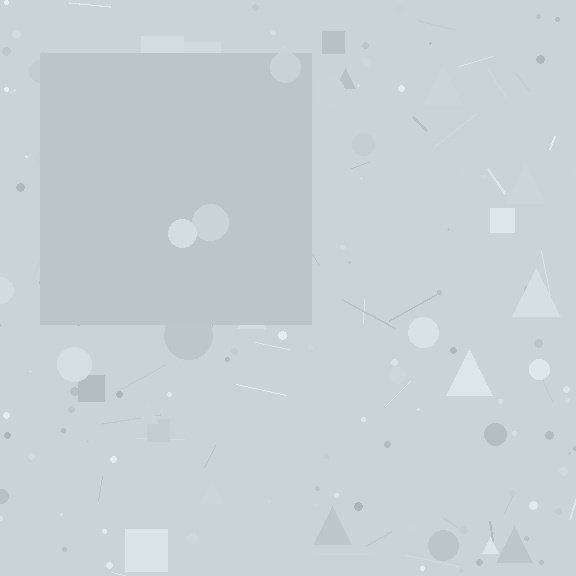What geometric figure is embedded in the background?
A square is embedded in the background.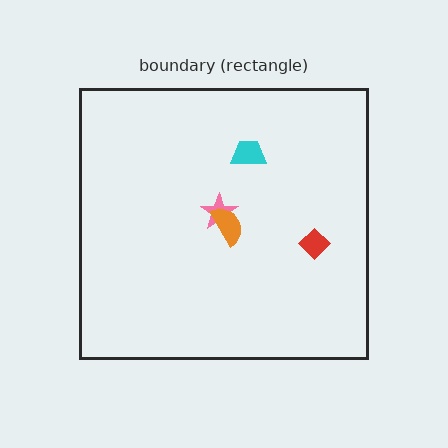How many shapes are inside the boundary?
4 inside, 0 outside.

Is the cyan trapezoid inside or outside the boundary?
Inside.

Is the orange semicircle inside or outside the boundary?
Inside.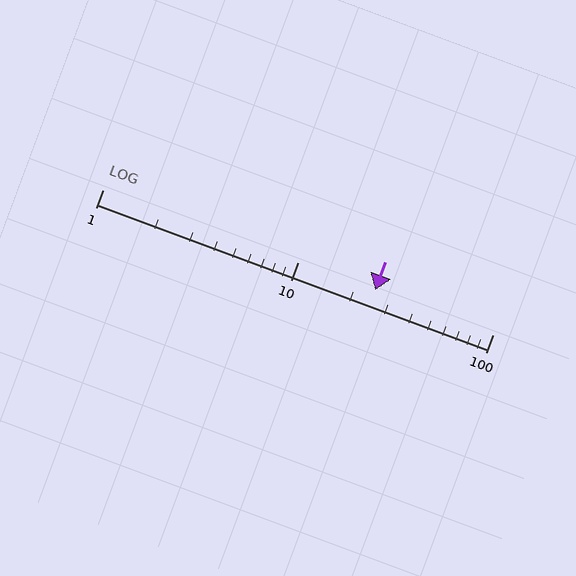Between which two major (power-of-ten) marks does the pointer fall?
The pointer is between 10 and 100.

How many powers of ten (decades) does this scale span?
The scale spans 2 decades, from 1 to 100.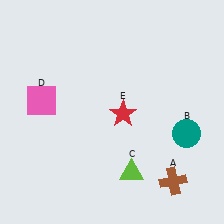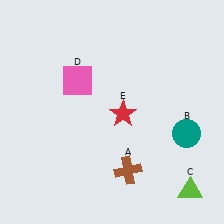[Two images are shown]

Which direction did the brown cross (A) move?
The brown cross (A) moved left.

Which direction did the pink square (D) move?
The pink square (D) moved right.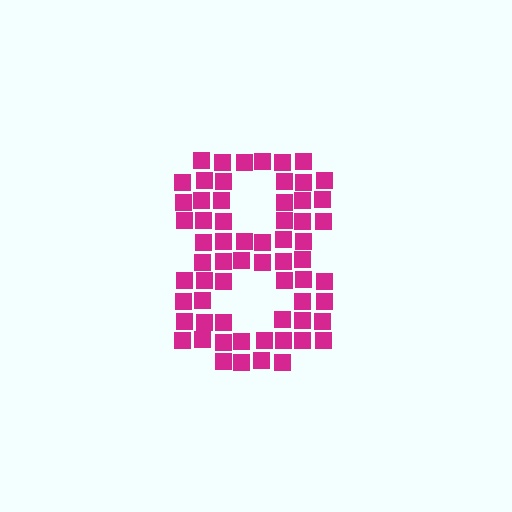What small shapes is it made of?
It is made of small squares.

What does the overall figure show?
The overall figure shows the digit 8.